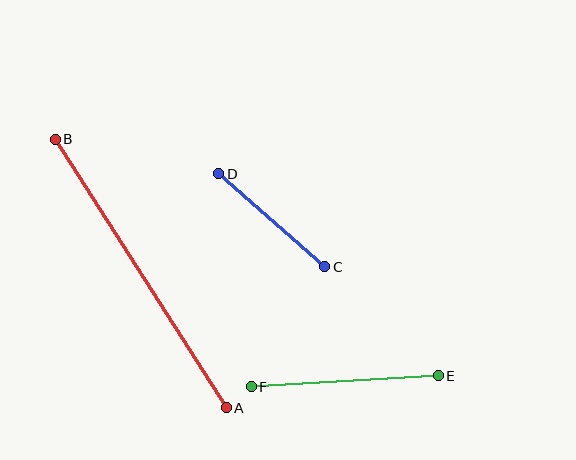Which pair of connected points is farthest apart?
Points A and B are farthest apart.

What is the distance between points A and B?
The distance is approximately 319 pixels.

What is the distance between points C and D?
The distance is approximately 141 pixels.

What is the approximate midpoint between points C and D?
The midpoint is at approximately (272, 220) pixels.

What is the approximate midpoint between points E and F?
The midpoint is at approximately (345, 381) pixels.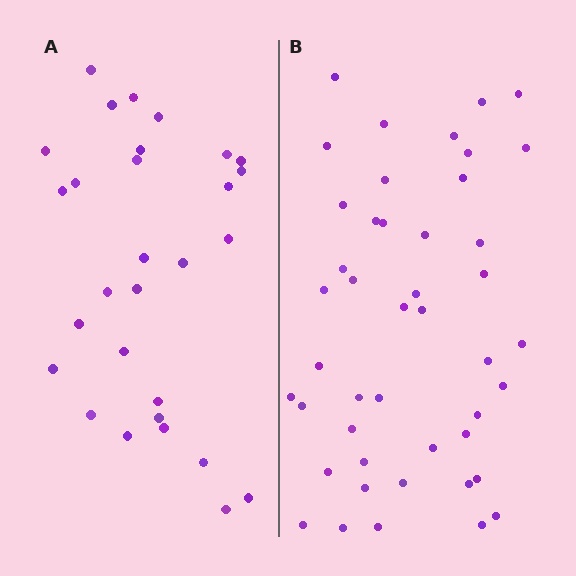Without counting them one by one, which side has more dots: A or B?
Region B (the right region) has more dots.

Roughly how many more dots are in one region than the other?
Region B has approximately 15 more dots than region A.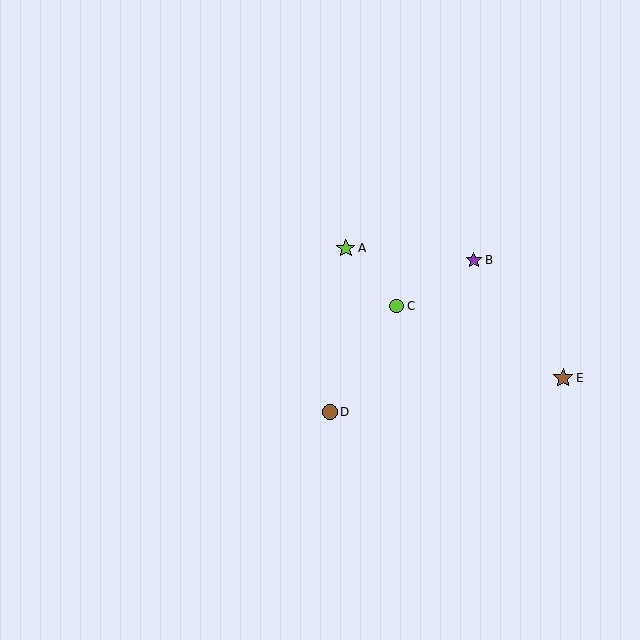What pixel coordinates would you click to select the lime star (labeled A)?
Click at (346, 248) to select the lime star A.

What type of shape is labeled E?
Shape E is a brown star.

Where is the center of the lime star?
The center of the lime star is at (346, 248).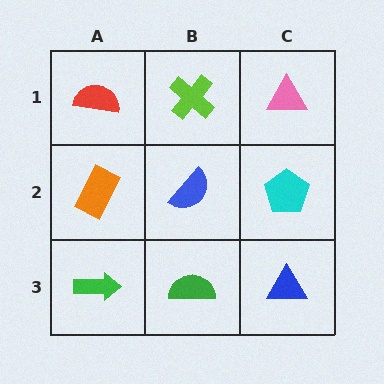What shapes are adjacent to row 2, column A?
A red semicircle (row 1, column A), a green arrow (row 3, column A), a blue semicircle (row 2, column B).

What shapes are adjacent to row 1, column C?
A cyan pentagon (row 2, column C), a lime cross (row 1, column B).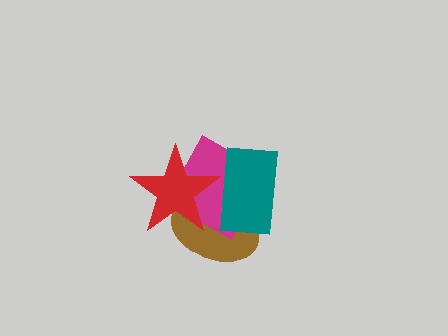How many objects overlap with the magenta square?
3 objects overlap with the magenta square.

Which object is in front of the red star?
The teal rectangle is in front of the red star.